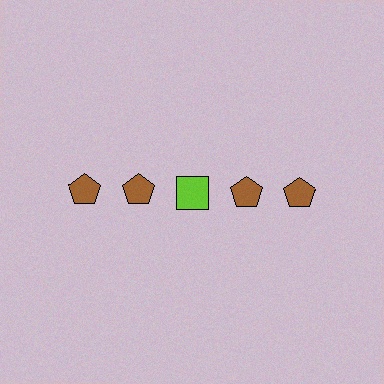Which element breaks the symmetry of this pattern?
The lime square in the top row, center column breaks the symmetry. All other shapes are brown pentagons.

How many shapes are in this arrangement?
There are 5 shapes arranged in a grid pattern.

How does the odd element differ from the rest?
It differs in both color (lime instead of brown) and shape (square instead of pentagon).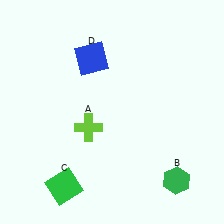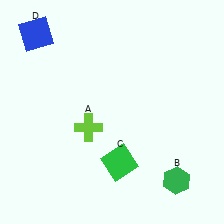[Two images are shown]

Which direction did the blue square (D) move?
The blue square (D) moved left.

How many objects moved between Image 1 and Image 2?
2 objects moved between the two images.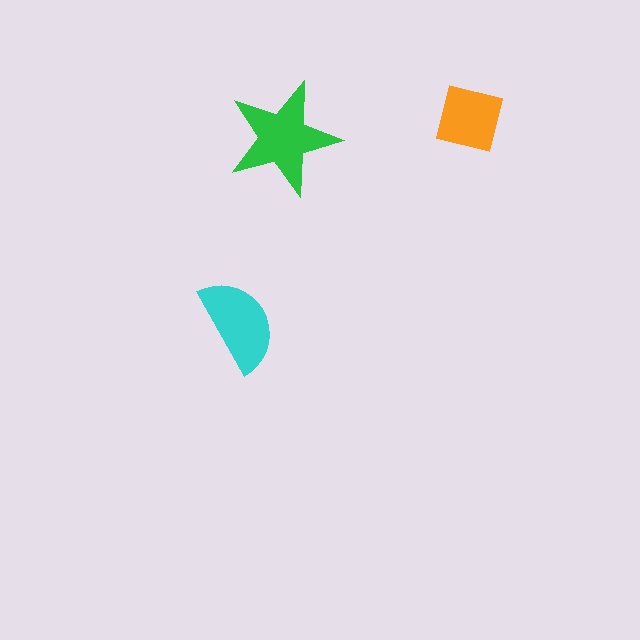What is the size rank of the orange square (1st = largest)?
3rd.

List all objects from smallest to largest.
The orange square, the cyan semicircle, the green star.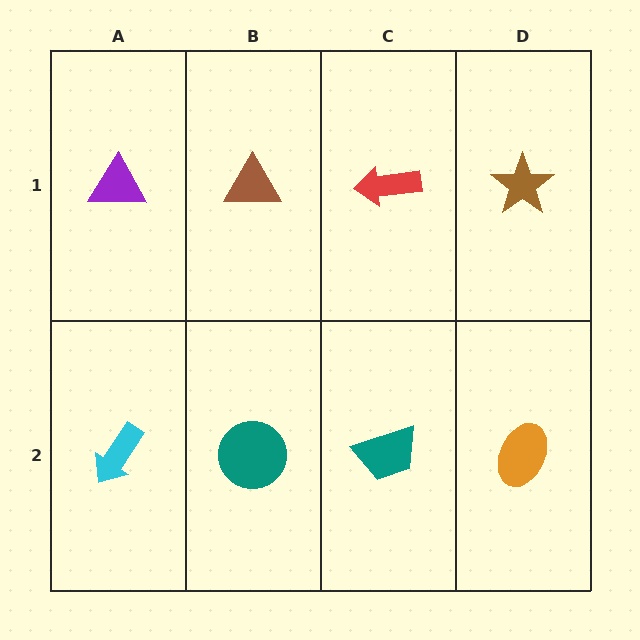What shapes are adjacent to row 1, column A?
A cyan arrow (row 2, column A), a brown triangle (row 1, column B).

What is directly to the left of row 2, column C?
A teal circle.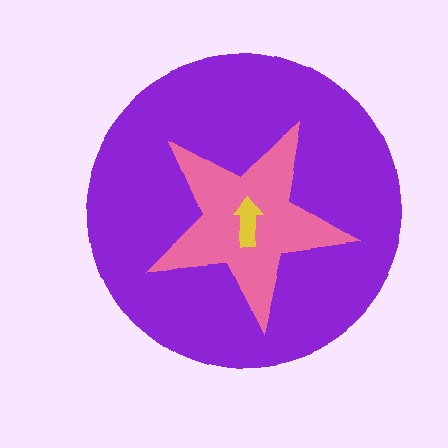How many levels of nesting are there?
3.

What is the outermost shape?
The purple circle.